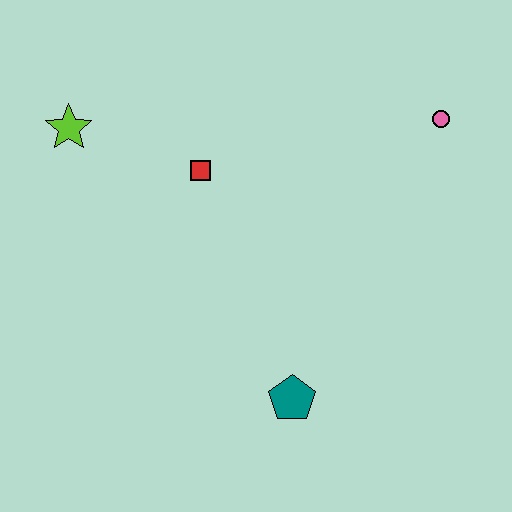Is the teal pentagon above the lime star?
No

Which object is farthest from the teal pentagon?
The lime star is farthest from the teal pentagon.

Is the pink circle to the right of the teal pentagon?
Yes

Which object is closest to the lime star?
The red square is closest to the lime star.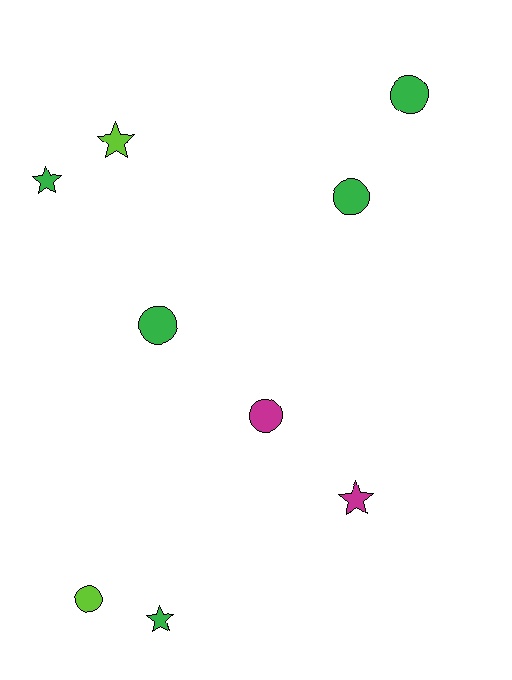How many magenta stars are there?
There is 1 magenta star.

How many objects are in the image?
There are 9 objects.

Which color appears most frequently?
Green, with 5 objects.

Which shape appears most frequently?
Circle, with 5 objects.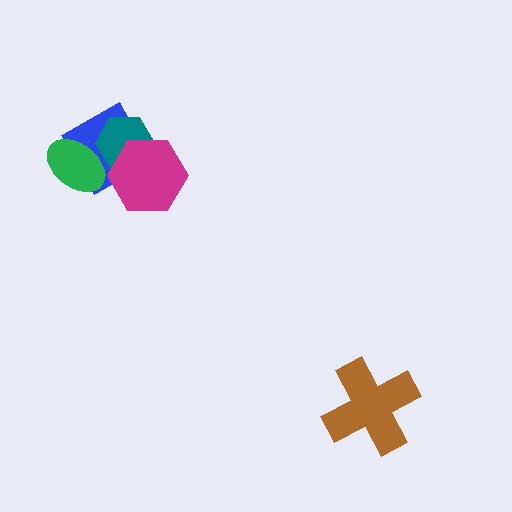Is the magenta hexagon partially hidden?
No, no other shape covers it.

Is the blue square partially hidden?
Yes, it is partially covered by another shape.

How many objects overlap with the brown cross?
0 objects overlap with the brown cross.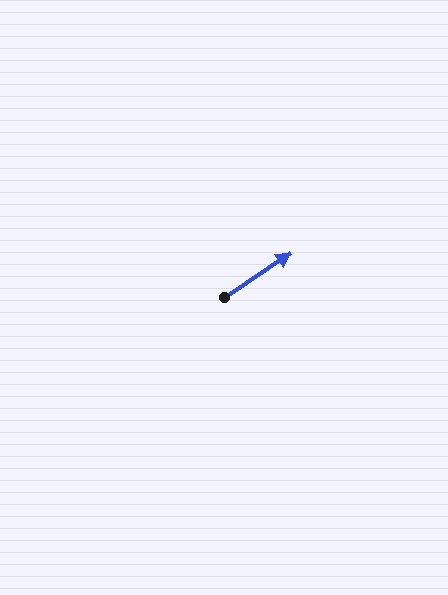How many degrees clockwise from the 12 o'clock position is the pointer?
Approximately 56 degrees.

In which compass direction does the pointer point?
Northeast.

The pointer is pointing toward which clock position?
Roughly 2 o'clock.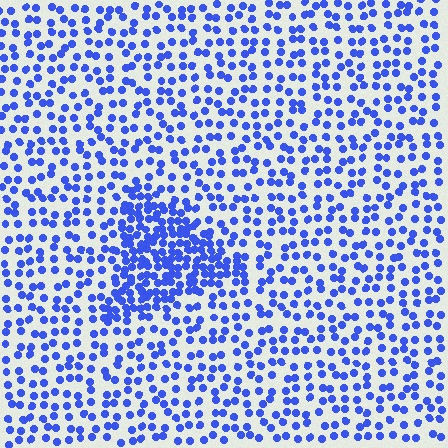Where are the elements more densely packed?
The elements are more densely packed inside the triangle boundary.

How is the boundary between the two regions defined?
The boundary is defined by a change in element density (approximately 2.3x ratio). All elements are the same color, size, and shape.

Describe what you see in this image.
The image contains small blue elements arranged at two different densities. A triangle-shaped region is visible where the elements are more densely packed than the surrounding area.